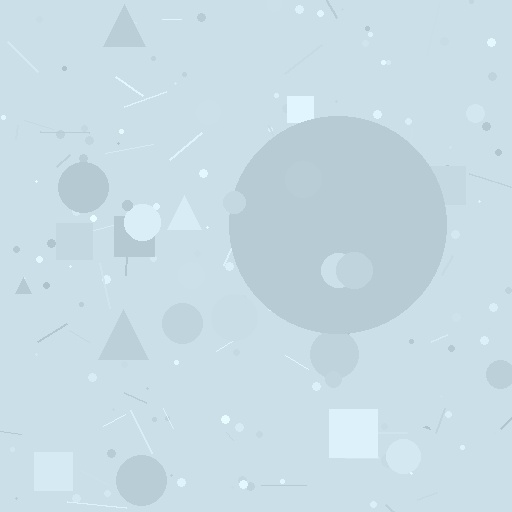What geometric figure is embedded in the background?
A circle is embedded in the background.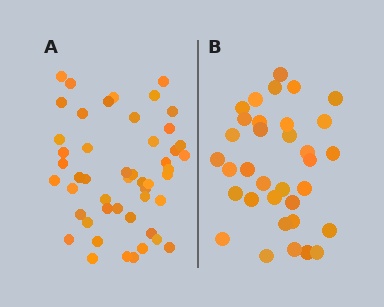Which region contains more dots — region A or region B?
Region A (the left region) has more dots.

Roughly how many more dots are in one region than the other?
Region A has approximately 15 more dots than region B.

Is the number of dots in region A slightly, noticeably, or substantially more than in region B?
Region A has noticeably more, but not dramatically so. The ratio is roughly 1.4 to 1.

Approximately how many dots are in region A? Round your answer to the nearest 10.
About 50 dots. (The exact count is 49, which rounds to 50.)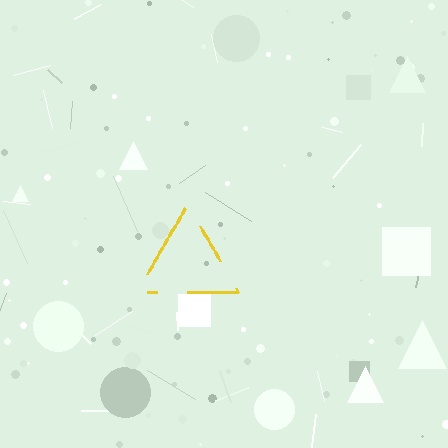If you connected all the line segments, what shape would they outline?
They would outline a triangle.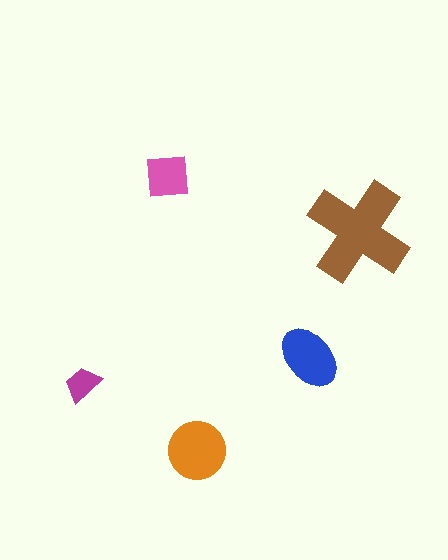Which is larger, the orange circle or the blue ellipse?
The orange circle.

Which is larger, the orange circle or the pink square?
The orange circle.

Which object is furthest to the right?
The brown cross is rightmost.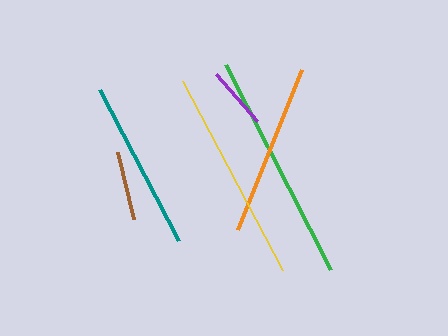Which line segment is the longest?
The green line is the longest at approximately 230 pixels.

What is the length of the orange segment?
The orange segment is approximately 172 pixels long.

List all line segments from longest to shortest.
From longest to shortest: green, yellow, orange, teal, brown, purple.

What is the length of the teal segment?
The teal segment is approximately 170 pixels long.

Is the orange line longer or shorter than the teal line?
The orange line is longer than the teal line.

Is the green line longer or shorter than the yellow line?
The green line is longer than the yellow line.